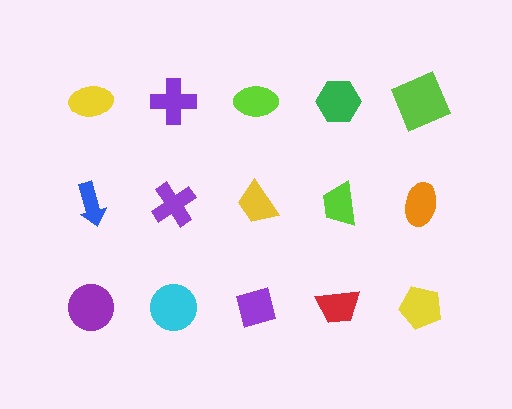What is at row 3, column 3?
A purple diamond.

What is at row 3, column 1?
A purple circle.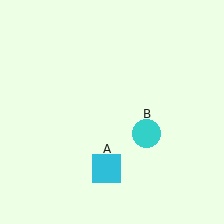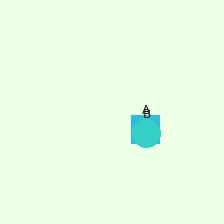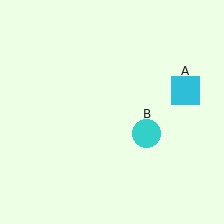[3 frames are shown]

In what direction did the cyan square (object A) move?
The cyan square (object A) moved up and to the right.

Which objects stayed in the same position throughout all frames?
Cyan circle (object B) remained stationary.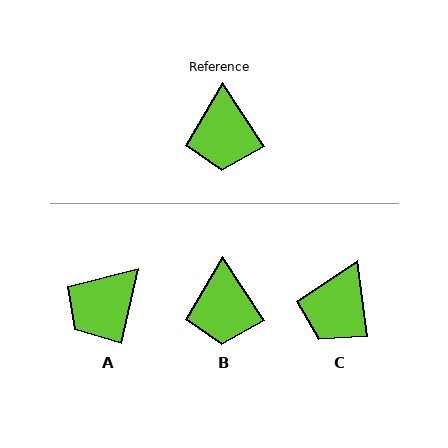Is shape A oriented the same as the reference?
No, it is off by about 46 degrees.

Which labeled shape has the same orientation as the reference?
B.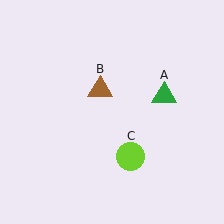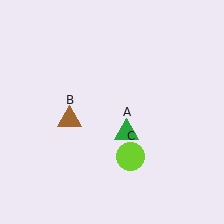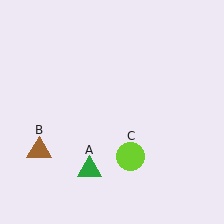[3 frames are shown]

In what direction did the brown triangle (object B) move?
The brown triangle (object B) moved down and to the left.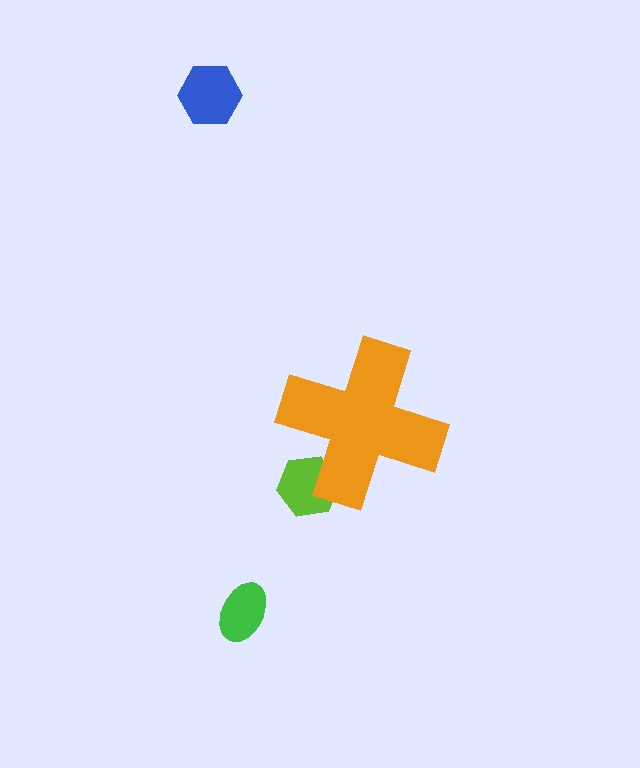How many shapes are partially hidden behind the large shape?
1 shape is partially hidden.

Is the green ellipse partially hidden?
No, the green ellipse is fully visible.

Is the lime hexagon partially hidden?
Yes, the lime hexagon is partially hidden behind the orange cross.